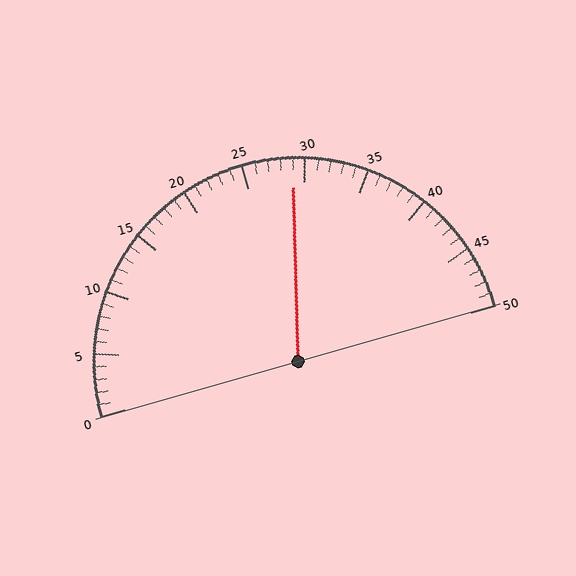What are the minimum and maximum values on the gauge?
The gauge ranges from 0 to 50.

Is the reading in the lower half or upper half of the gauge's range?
The reading is in the upper half of the range (0 to 50).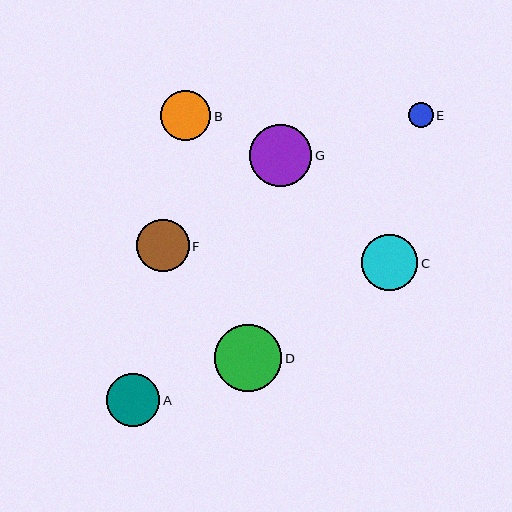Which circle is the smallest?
Circle E is the smallest with a size of approximately 25 pixels.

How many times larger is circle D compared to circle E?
Circle D is approximately 2.7 times the size of circle E.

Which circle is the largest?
Circle D is the largest with a size of approximately 67 pixels.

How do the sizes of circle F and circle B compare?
Circle F and circle B are approximately the same size.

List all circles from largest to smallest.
From largest to smallest: D, G, C, A, F, B, E.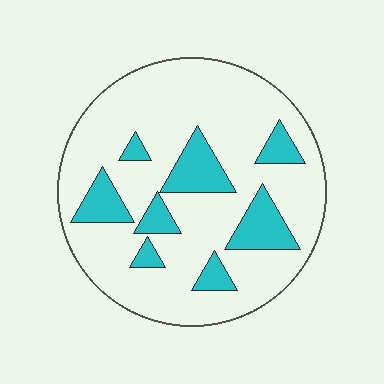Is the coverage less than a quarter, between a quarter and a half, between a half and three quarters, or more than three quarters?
Less than a quarter.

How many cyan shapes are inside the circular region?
8.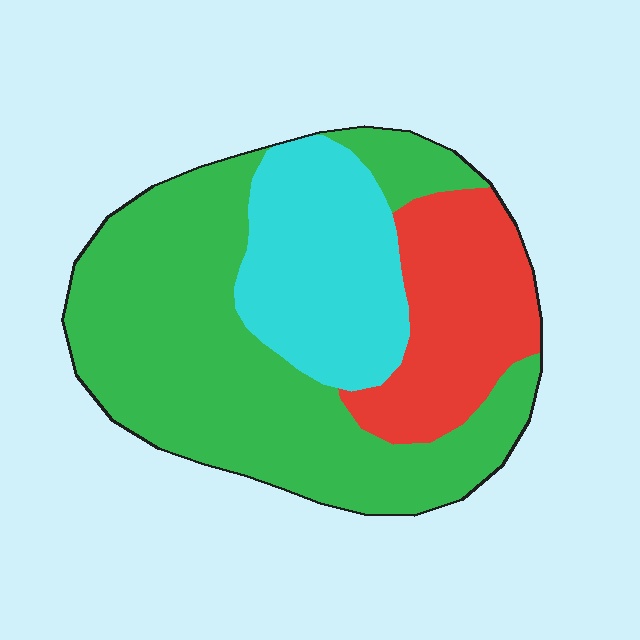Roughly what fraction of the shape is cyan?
Cyan covers about 25% of the shape.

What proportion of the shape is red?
Red covers about 20% of the shape.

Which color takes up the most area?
Green, at roughly 55%.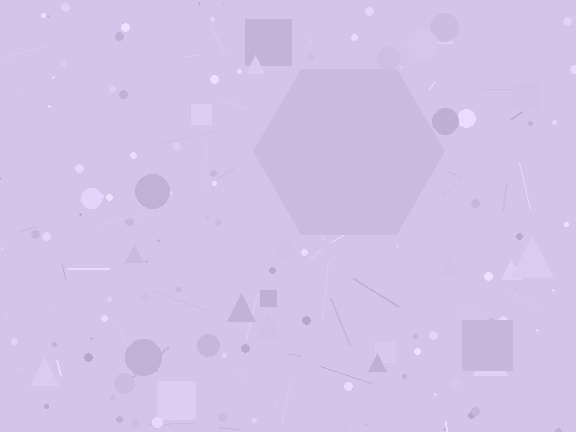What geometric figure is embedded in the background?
A hexagon is embedded in the background.